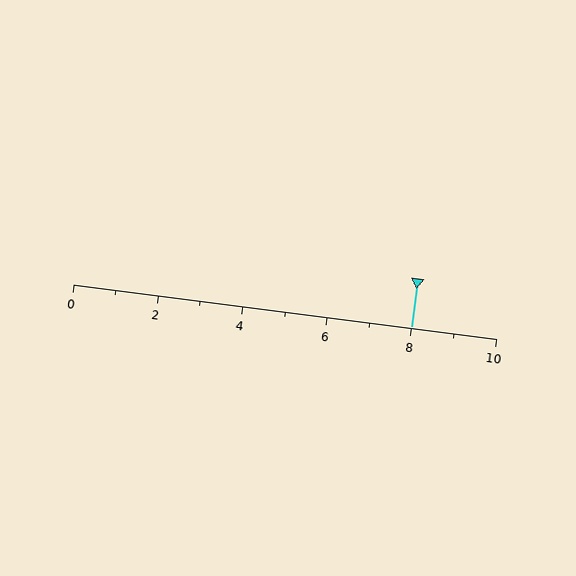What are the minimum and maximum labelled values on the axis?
The axis runs from 0 to 10.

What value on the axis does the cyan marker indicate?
The marker indicates approximately 8.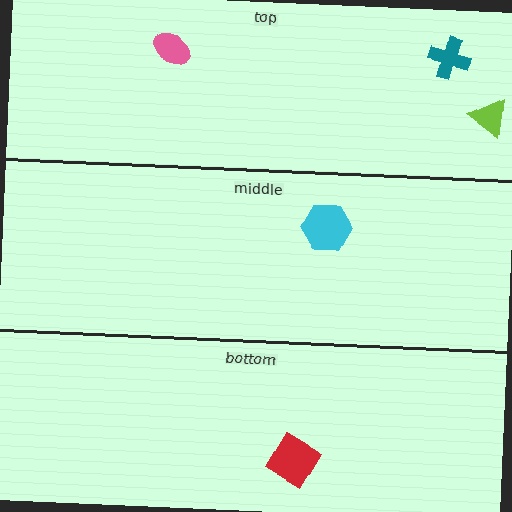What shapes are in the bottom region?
The red diamond.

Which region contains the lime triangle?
The top region.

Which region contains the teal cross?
The top region.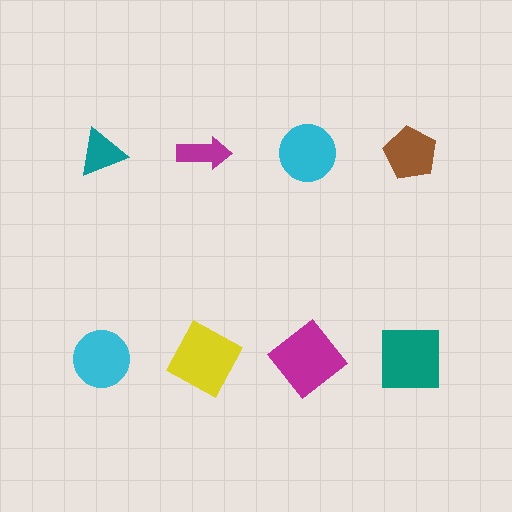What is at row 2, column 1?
A cyan circle.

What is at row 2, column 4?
A teal square.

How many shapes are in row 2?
4 shapes.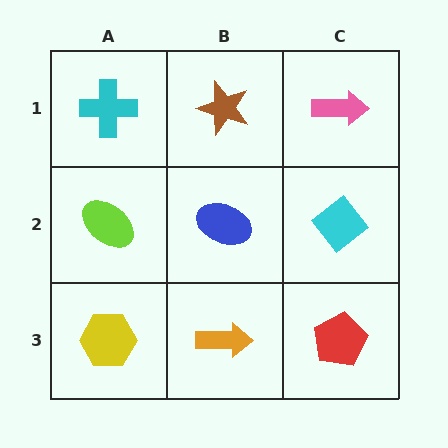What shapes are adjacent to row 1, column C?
A cyan diamond (row 2, column C), a brown star (row 1, column B).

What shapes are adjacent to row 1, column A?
A lime ellipse (row 2, column A), a brown star (row 1, column B).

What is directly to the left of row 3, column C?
An orange arrow.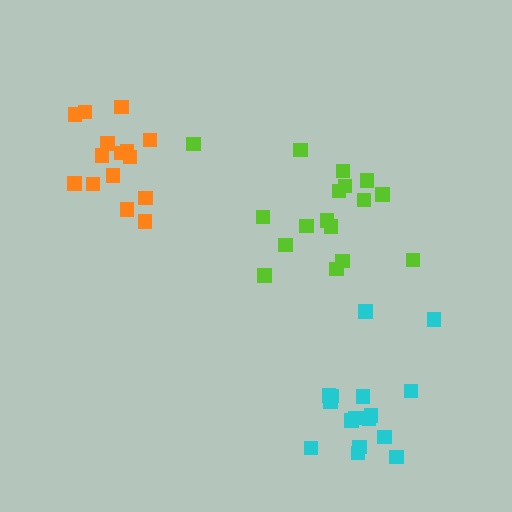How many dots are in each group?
Group 1: 17 dots, Group 2: 15 dots, Group 3: 16 dots (48 total).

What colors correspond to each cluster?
The clusters are colored: lime, orange, cyan.